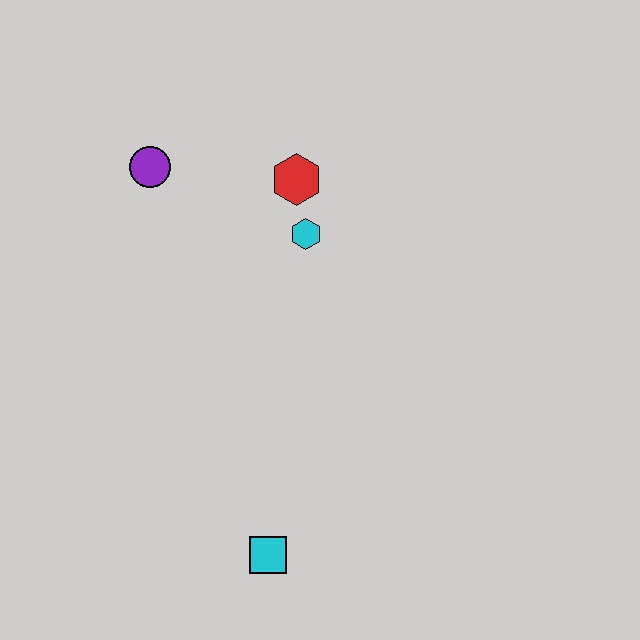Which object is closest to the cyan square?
The cyan hexagon is closest to the cyan square.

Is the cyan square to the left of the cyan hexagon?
Yes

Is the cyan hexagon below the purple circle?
Yes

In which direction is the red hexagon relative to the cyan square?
The red hexagon is above the cyan square.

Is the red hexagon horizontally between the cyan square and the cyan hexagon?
Yes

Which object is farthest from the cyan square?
The purple circle is farthest from the cyan square.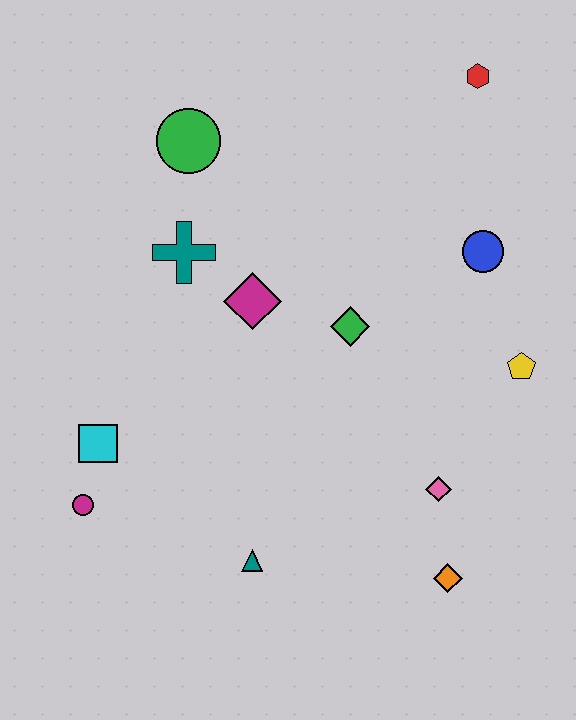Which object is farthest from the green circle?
The orange diamond is farthest from the green circle.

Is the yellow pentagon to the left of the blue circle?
No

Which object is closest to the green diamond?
The magenta diamond is closest to the green diamond.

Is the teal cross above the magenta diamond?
Yes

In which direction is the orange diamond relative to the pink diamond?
The orange diamond is below the pink diamond.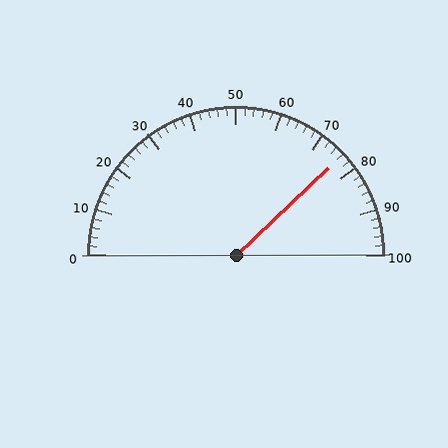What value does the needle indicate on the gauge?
The needle indicates approximately 76.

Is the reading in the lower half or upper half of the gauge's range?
The reading is in the upper half of the range (0 to 100).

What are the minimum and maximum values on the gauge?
The gauge ranges from 0 to 100.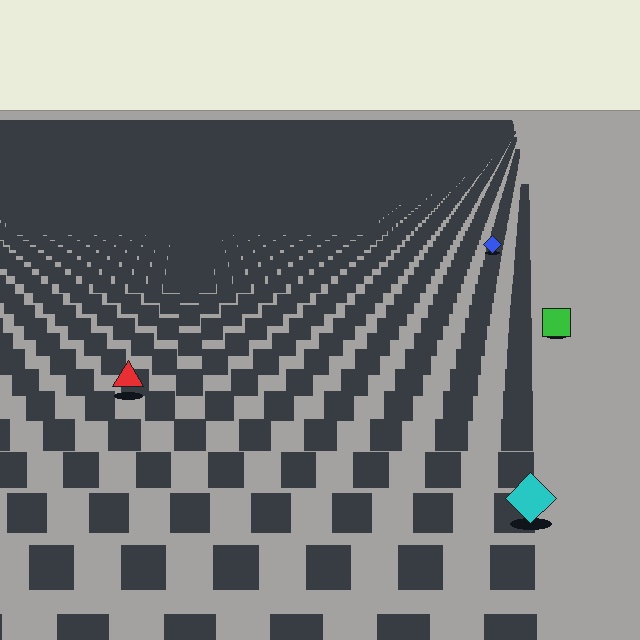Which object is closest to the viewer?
The cyan diamond is closest. The texture marks near it are larger and more spread out.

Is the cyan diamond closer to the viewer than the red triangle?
Yes. The cyan diamond is closer — you can tell from the texture gradient: the ground texture is coarser near it.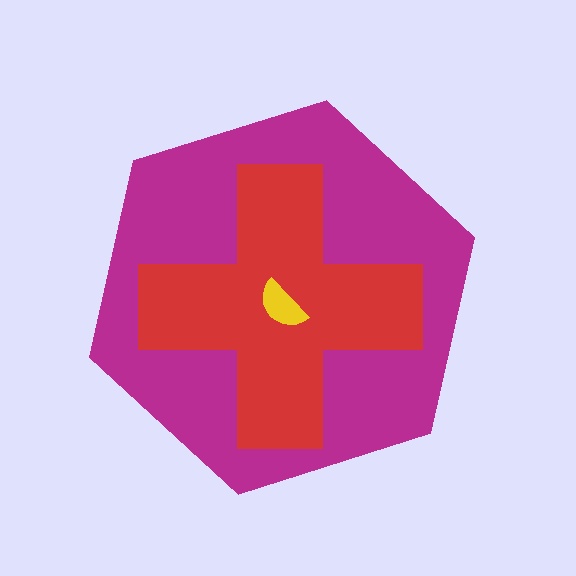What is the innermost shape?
The yellow semicircle.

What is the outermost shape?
The magenta hexagon.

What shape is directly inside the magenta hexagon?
The red cross.